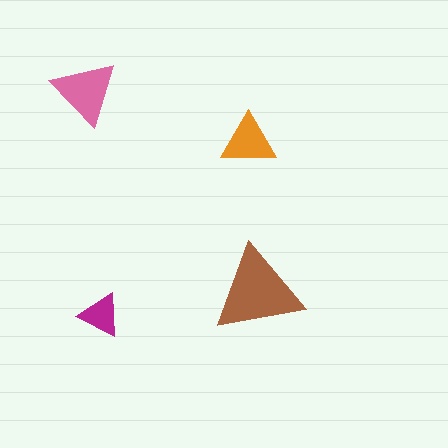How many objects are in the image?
There are 4 objects in the image.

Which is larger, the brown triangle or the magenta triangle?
The brown one.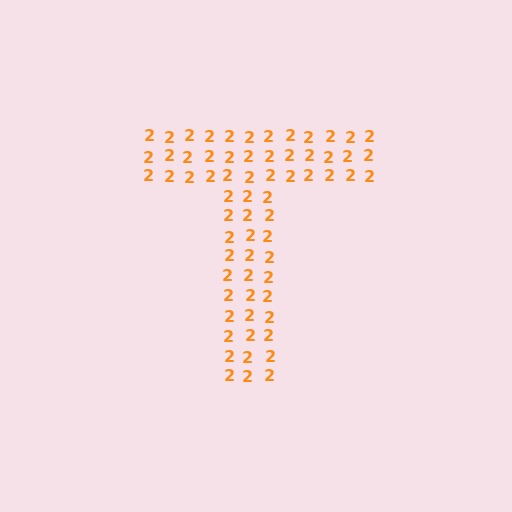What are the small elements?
The small elements are digit 2's.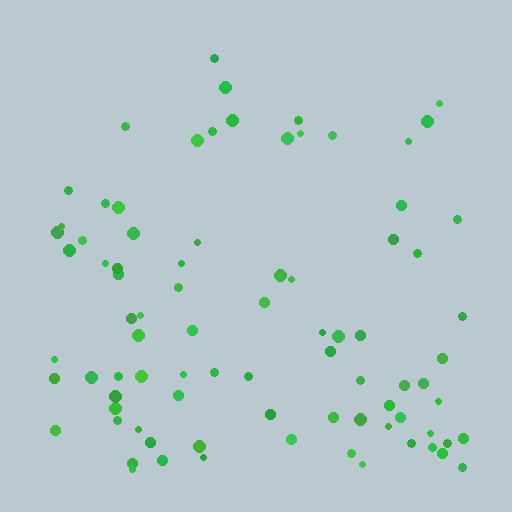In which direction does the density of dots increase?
From top to bottom, with the bottom side densest.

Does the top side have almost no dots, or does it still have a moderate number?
Still a moderate number, just noticeably fewer than the bottom.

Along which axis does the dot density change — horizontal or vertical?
Vertical.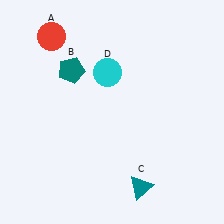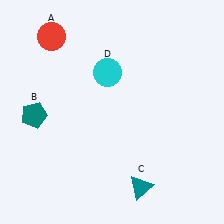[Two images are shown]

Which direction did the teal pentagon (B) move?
The teal pentagon (B) moved down.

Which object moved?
The teal pentagon (B) moved down.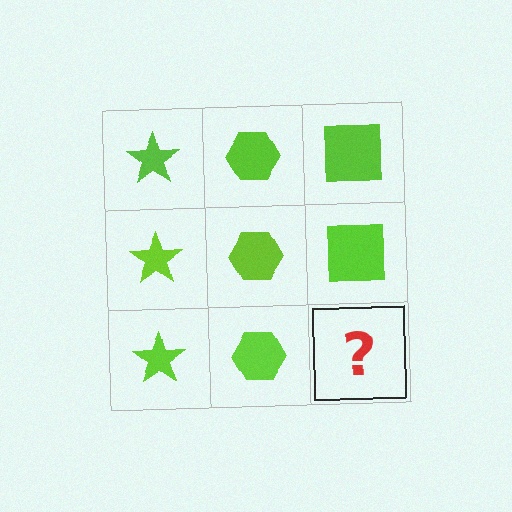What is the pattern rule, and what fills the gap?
The rule is that each column has a consistent shape. The gap should be filled with a lime square.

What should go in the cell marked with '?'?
The missing cell should contain a lime square.